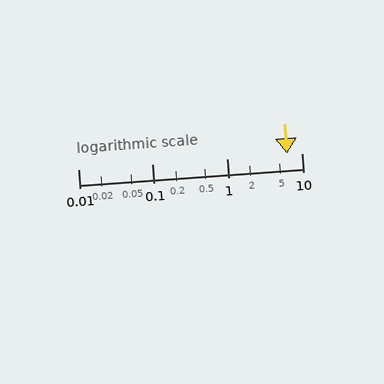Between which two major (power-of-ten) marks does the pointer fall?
The pointer is between 1 and 10.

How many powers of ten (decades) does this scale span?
The scale spans 3 decades, from 0.01 to 10.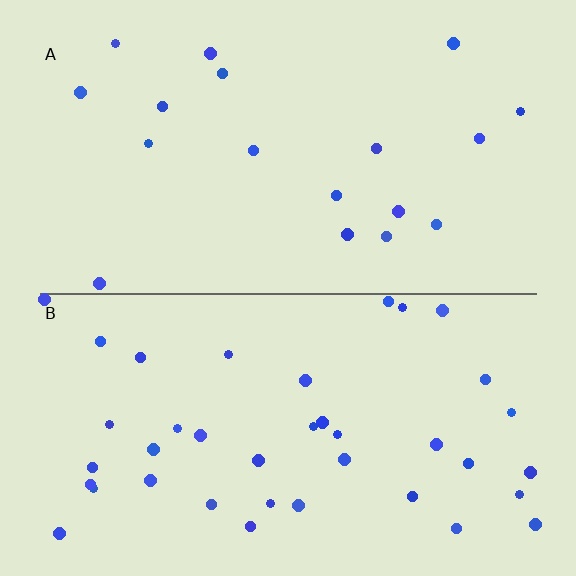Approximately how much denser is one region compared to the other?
Approximately 2.2× — region B over region A.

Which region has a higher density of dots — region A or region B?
B (the bottom).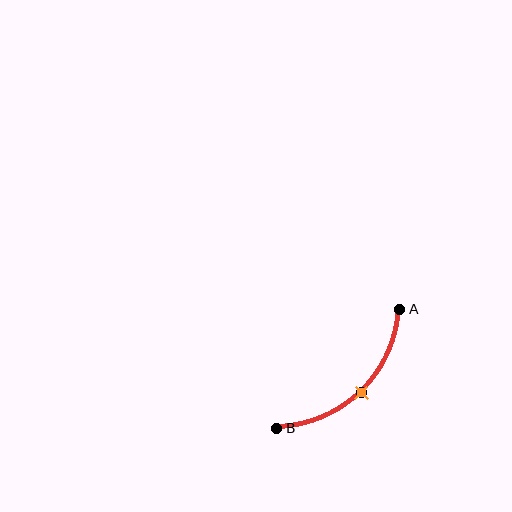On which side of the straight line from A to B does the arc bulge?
The arc bulges below and to the right of the straight line connecting A and B.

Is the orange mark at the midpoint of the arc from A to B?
Yes. The orange mark lies on the arc at equal arc-length from both A and B — it is the arc midpoint.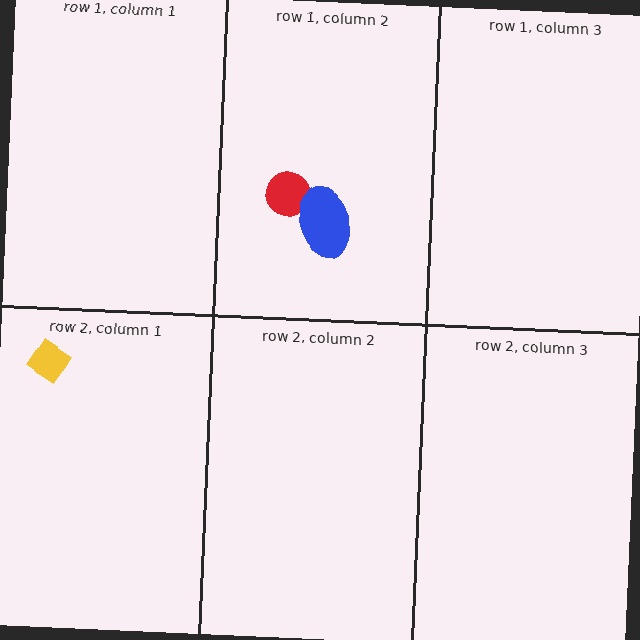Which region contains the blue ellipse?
The row 1, column 2 region.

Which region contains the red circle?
The row 1, column 2 region.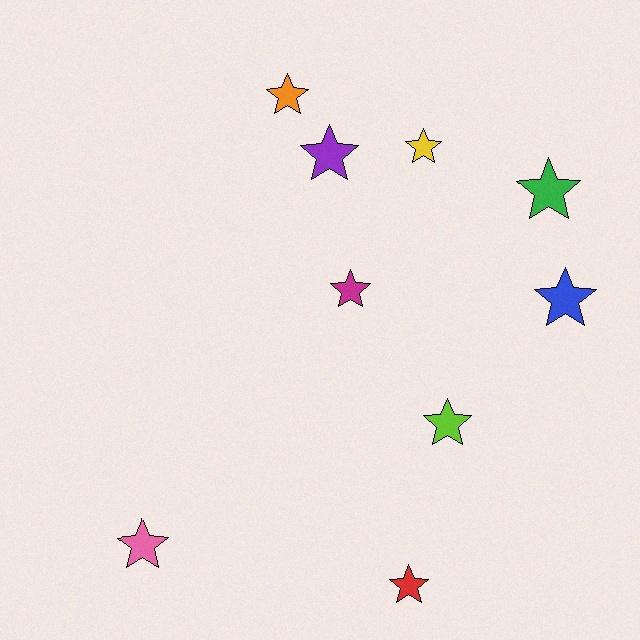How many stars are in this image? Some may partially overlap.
There are 9 stars.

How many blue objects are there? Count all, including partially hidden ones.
There is 1 blue object.